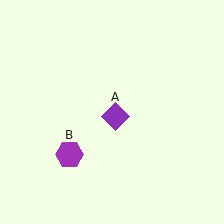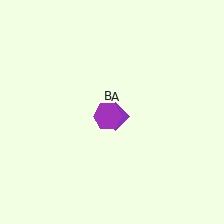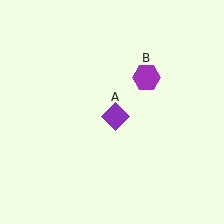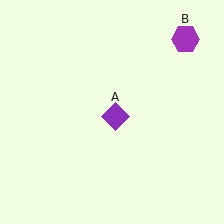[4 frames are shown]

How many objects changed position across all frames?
1 object changed position: purple hexagon (object B).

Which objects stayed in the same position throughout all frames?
Purple diamond (object A) remained stationary.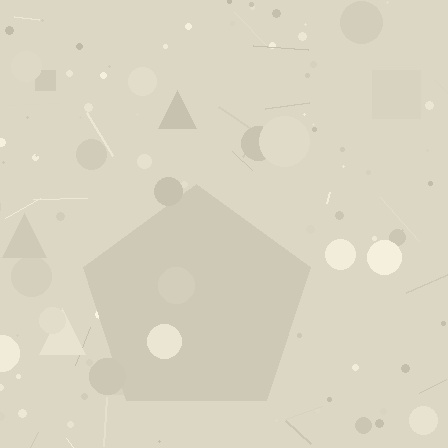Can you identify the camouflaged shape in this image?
The camouflaged shape is a pentagon.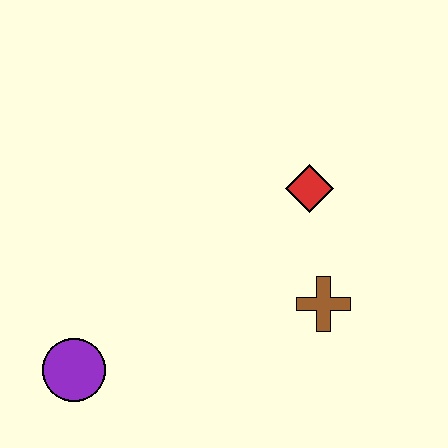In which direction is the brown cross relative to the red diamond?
The brown cross is below the red diamond.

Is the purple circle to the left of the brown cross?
Yes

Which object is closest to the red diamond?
The brown cross is closest to the red diamond.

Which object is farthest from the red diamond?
The purple circle is farthest from the red diamond.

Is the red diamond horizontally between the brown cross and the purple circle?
Yes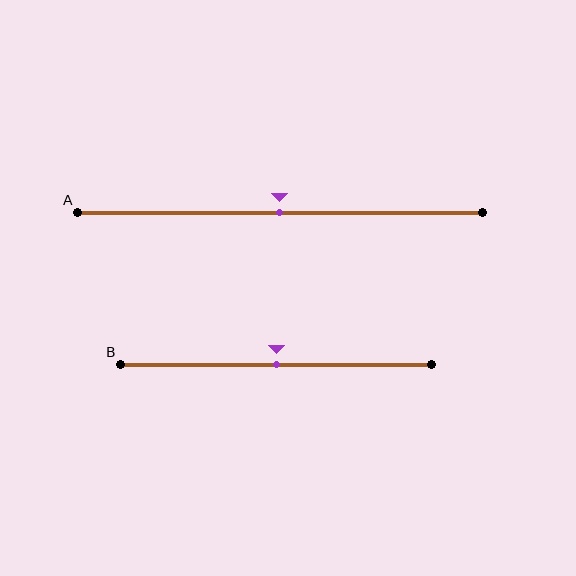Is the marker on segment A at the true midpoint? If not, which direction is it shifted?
Yes, the marker on segment A is at the true midpoint.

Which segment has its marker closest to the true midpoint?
Segment A has its marker closest to the true midpoint.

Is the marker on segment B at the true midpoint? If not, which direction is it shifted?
Yes, the marker on segment B is at the true midpoint.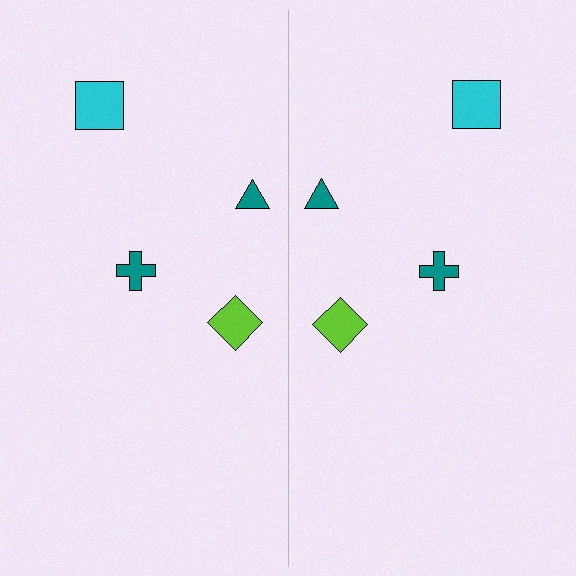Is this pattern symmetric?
Yes, this pattern has bilateral (reflection) symmetry.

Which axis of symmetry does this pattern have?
The pattern has a vertical axis of symmetry running through the center of the image.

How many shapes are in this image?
There are 8 shapes in this image.